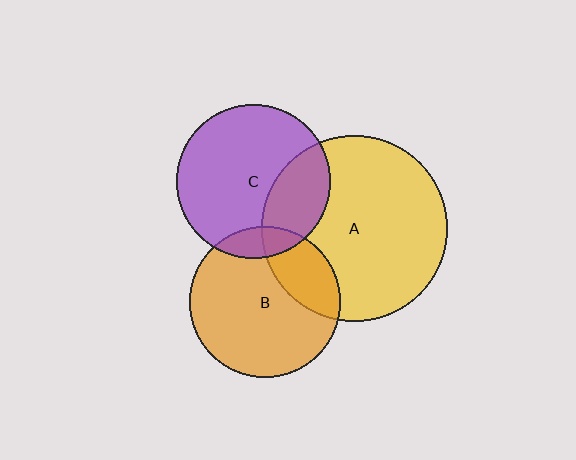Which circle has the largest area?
Circle A (yellow).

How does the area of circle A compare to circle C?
Approximately 1.4 times.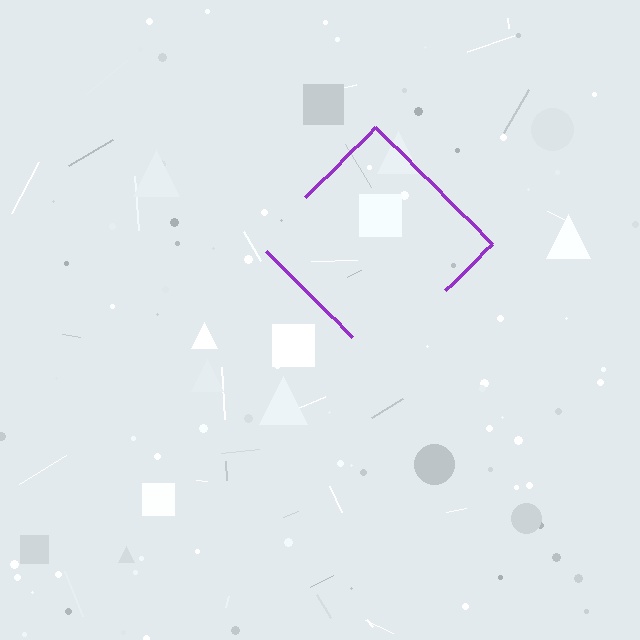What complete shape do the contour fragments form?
The contour fragments form a diamond.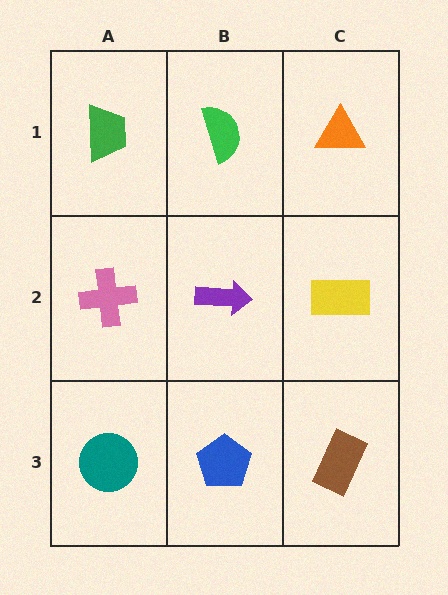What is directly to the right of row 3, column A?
A blue pentagon.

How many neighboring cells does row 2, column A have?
3.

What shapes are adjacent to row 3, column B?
A purple arrow (row 2, column B), a teal circle (row 3, column A), a brown rectangle (row 3, column C).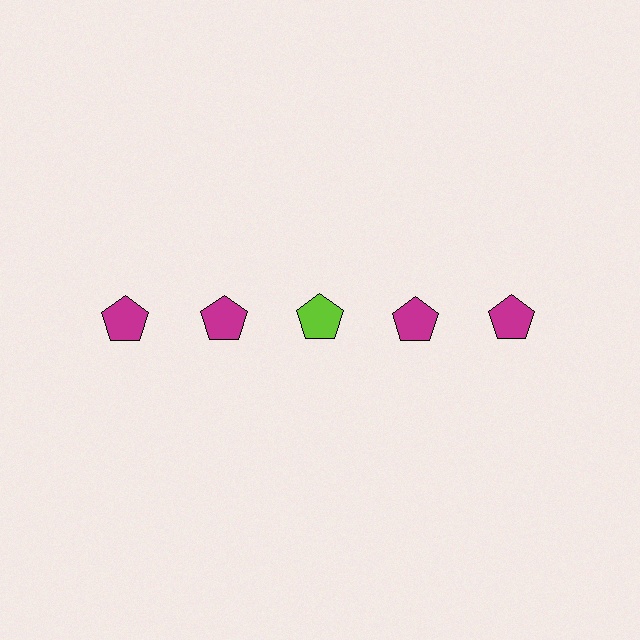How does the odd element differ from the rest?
It has a different color: lime instead of magenta.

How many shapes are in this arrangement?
There are 5 shapes arranged in a grid pattern.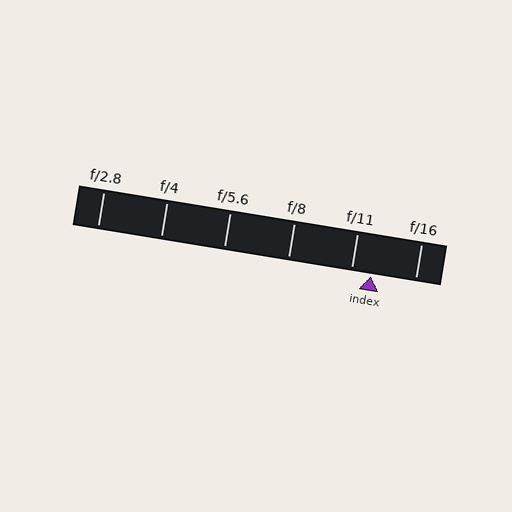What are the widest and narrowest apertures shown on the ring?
The widest aperture shown is f/2.8 and the narrowest is f/16.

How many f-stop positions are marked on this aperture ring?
There are 6 f-stop positions marked.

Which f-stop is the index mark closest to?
The index mark is closest to f/11.